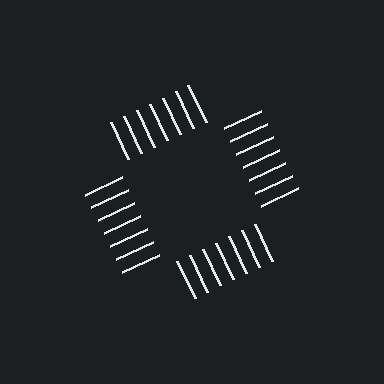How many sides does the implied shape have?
4 sides — the line-ends trace a square.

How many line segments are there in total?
28 — 7 along each of the 4 edges.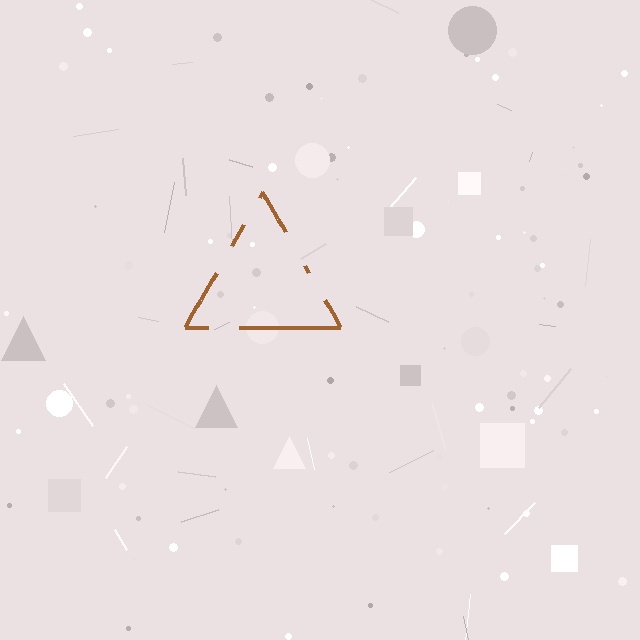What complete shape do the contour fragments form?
The contour fragments form a triangle.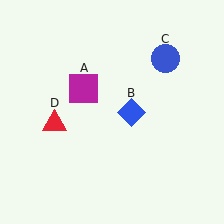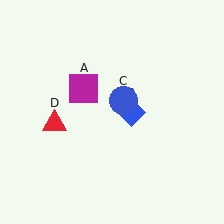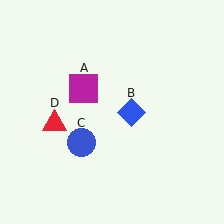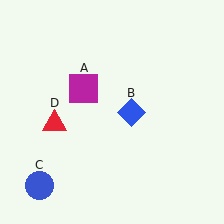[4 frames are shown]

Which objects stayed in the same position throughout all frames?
Magenta square (object A) and blue diamond (object B) and red triangle (object D) remained stationary.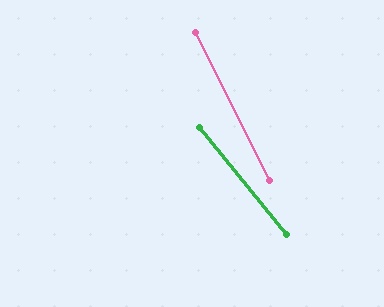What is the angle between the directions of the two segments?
Approximately 12 degrees.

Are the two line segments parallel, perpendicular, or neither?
Neither parallel nor perpendicular — they differ by about 12°.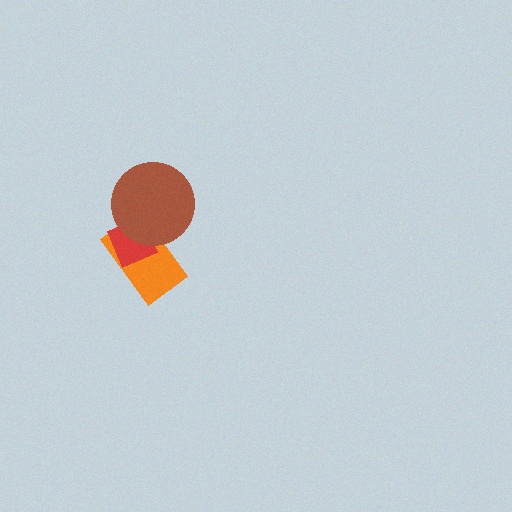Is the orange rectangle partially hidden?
Yes, it is partially covered by another shape.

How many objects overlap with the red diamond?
2 objects overlap with the red diamond.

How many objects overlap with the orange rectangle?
2 objects overlap with the orange rectangle.